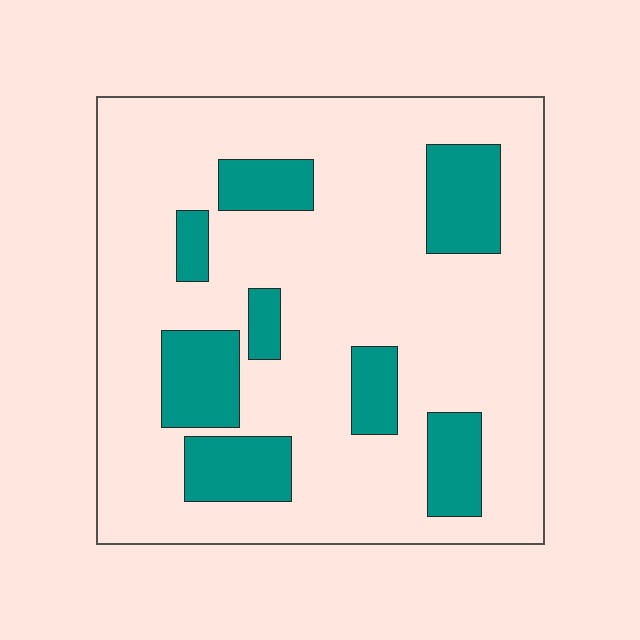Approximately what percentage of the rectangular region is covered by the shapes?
Approximately 20%.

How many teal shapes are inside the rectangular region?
8.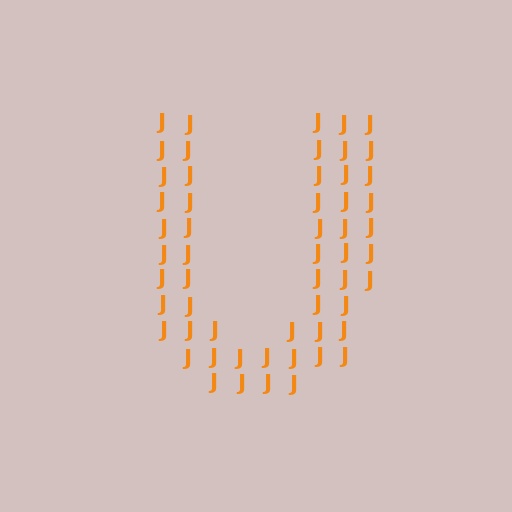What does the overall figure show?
The overall figure shows the letter U.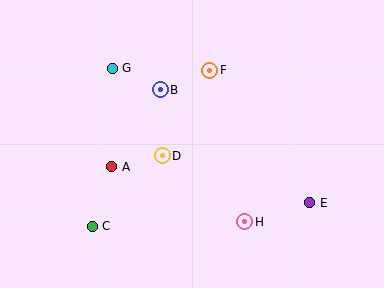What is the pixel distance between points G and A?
The distance between G and A is 99 pixels.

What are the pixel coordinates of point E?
Point E is at (310, 203).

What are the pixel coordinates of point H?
Point H is at (245, 222).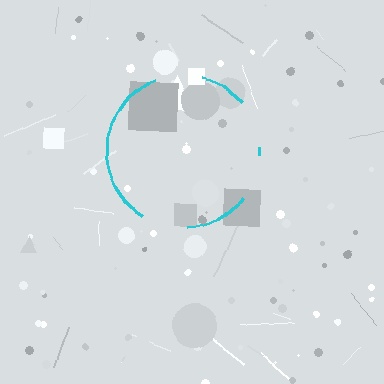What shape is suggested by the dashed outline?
The dashed outline suggests a circle.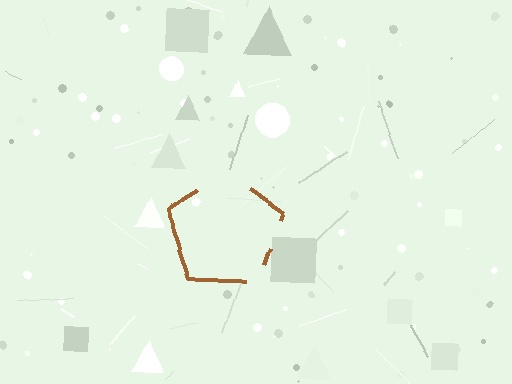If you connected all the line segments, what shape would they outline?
They would outline a pentagon.